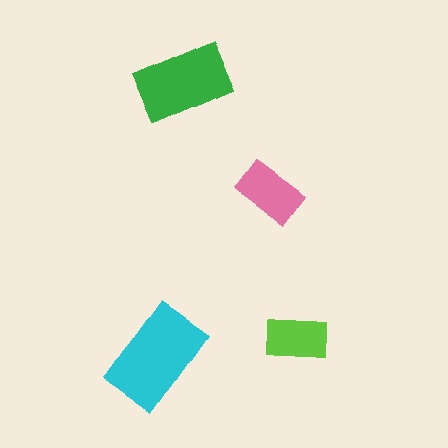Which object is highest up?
The green rectangle is topmost.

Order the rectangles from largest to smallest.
the cyan one, the green one, the pink one, the lime one.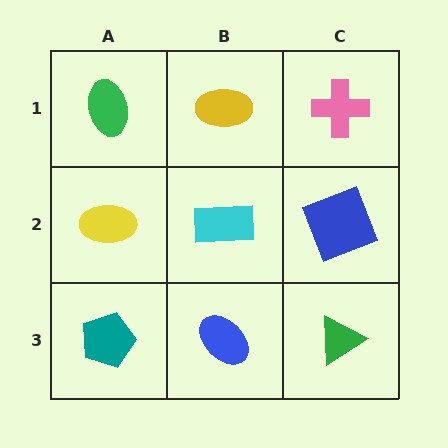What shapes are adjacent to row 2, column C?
A pink cross (row 1, column C), a green triangle (row 3, column C), a cyan rectangle (row 2, column B).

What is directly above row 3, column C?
A blue square.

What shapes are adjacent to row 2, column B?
A yellow ellipse (row 1, column B), a blue ellipse (row 3, column B), a yellow ellipse (row 2, column A), a blue square (row 2, column C).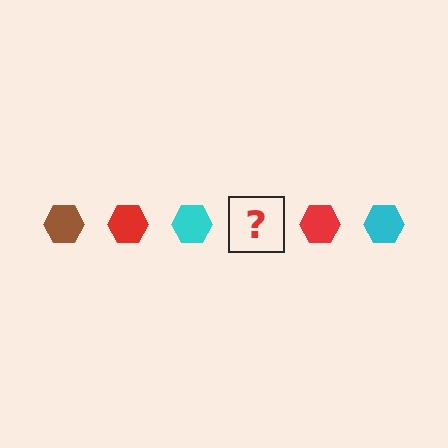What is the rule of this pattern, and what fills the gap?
The rule is that the pattern cycles through brown, red, cyan hexagons. The gap should be filled with a brown hexagon.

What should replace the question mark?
The question mark should be replaced with a brown hexagon.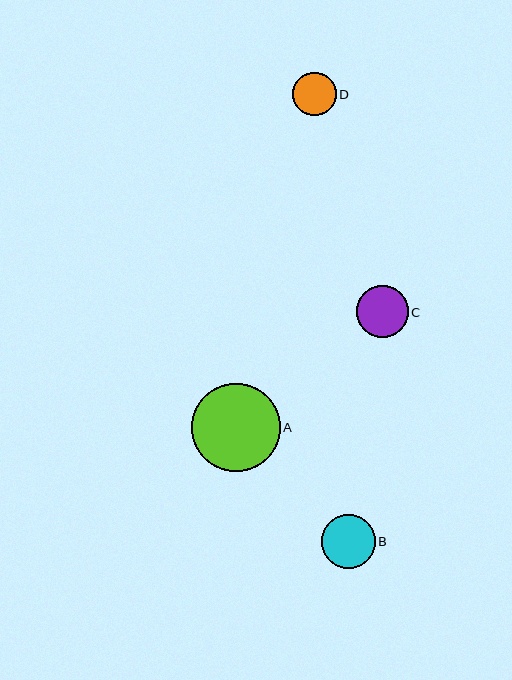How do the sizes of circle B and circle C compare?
Circle B and circle C are approximately the same size.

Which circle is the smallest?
Circle D is the smallest with a size of approximately 43 pixels.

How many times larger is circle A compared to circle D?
Circle A is approximately 2.0 times the size of circle D.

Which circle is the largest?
Circle A is the largest with a size of approximately 88 pixels.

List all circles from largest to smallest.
From largest to smallest: A, B, C, D.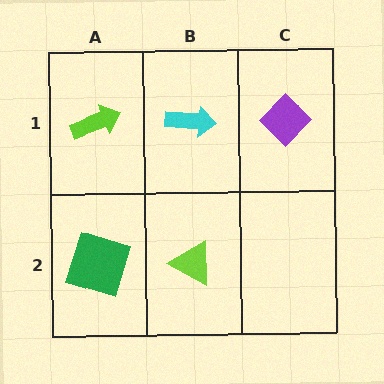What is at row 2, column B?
A lime triangle.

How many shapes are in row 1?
3 shapes.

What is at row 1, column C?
A purple diamond.